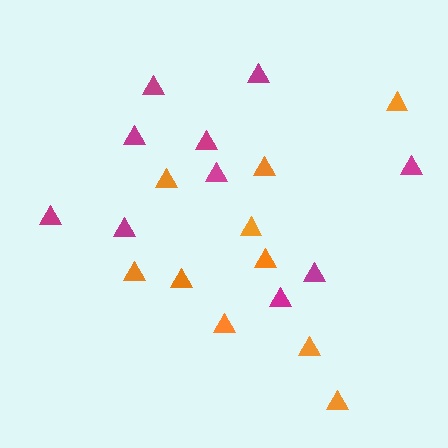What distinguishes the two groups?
There are 2 groups: one group of orange triangles (10) and one group of magenta triangles (10).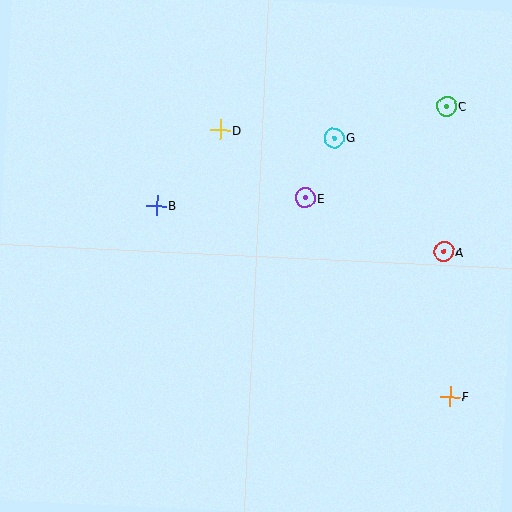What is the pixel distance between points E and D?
The distance between E and D is 109 pixels.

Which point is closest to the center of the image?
Point E at (305, 198) is closest to the center.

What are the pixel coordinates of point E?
Point E is at (305, 198).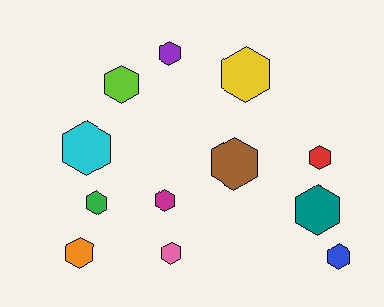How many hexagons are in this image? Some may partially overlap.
There are 12 hexagons.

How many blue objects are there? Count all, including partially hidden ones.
There is 1 blue object.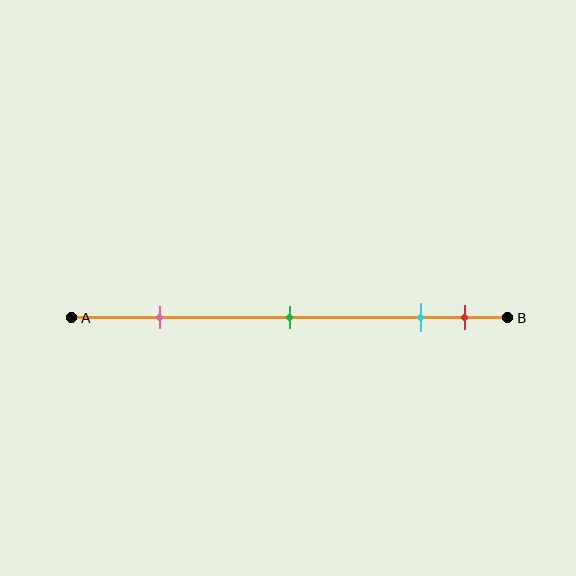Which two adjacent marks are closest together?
The cyan and red marks are the closest adjacent pair.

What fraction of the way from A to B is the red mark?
The red mark is approximately 90% (0.9) of the way from A to B.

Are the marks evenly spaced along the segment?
No, the marks are not evenly spaced.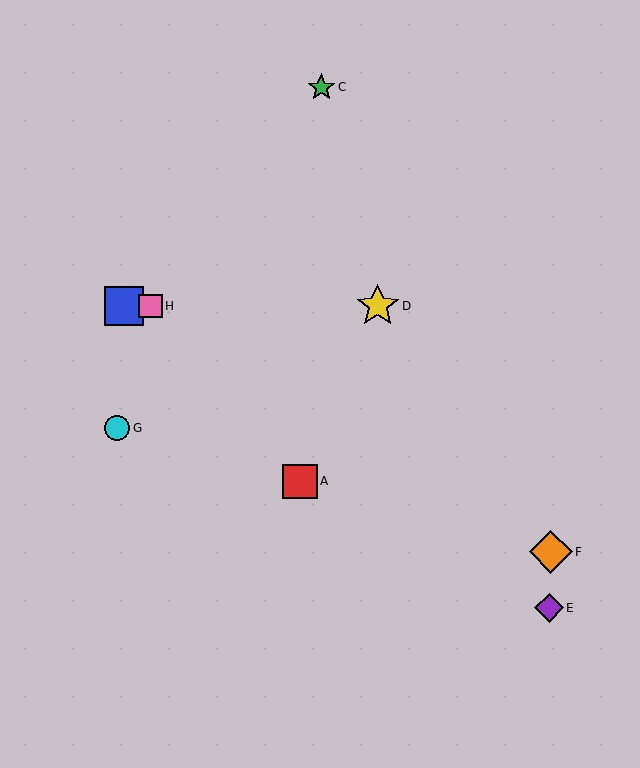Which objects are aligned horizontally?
Objects B, D, H are aligned horizontally.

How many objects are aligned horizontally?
3 objects (B, D, H) are aligned horizontally.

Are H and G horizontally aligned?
No, H is at y≈306 and G is at y≈428.